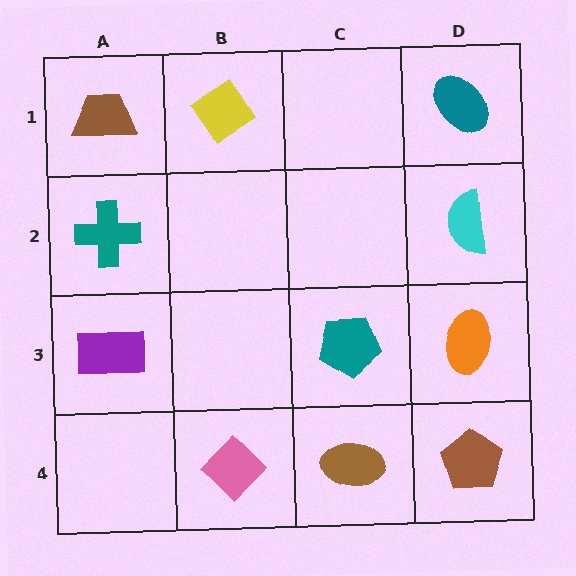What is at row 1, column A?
A brown trapezoid.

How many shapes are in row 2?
2 shapes.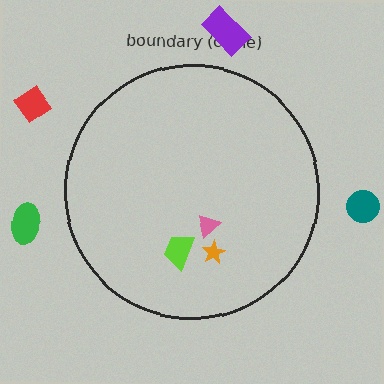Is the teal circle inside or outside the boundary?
Outside.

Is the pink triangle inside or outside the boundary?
Inside.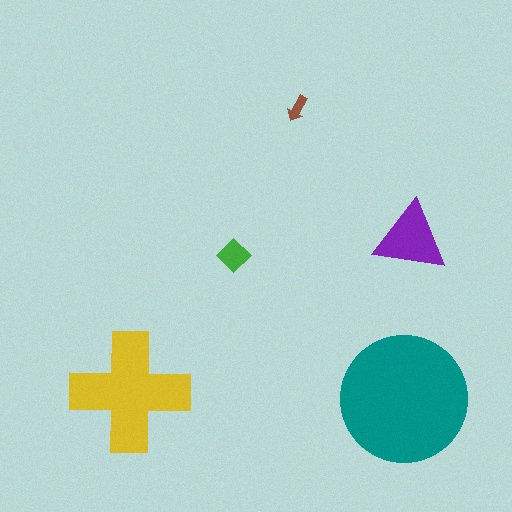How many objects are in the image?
There are 5 objects in the image.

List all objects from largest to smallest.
The teal circle, the yellow cross, the purple triangle, the green diamond, the brown arrow.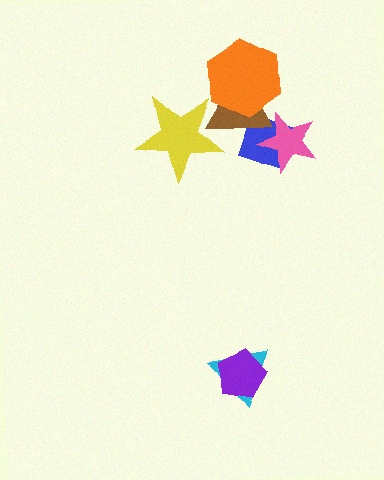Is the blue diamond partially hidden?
Yes, it is partially covered by another shape.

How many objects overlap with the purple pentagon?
1 object overlaps with the purple pentagon.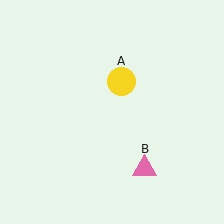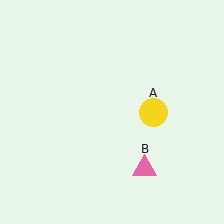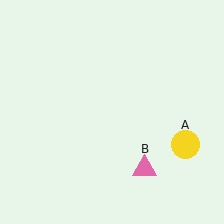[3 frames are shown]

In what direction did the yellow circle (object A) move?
The yellow circle (object A) moved down and to the right.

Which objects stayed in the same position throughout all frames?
Pink triangle (object B) remained stationary.